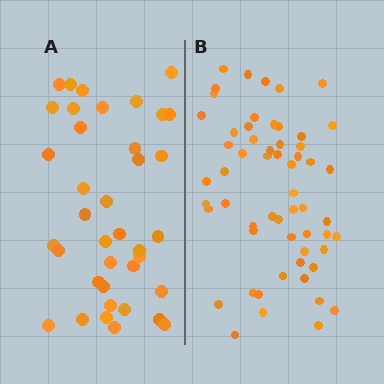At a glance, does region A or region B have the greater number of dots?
Region B (the right region) has more dots.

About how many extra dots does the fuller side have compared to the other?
Region B has approximately 20 more dots than region A.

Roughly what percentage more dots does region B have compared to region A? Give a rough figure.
About 55% more.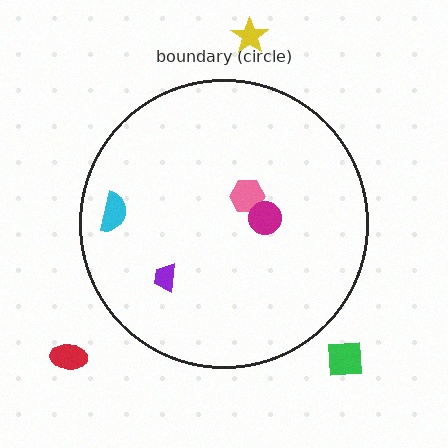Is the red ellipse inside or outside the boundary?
Outside.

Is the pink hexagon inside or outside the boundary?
Inside.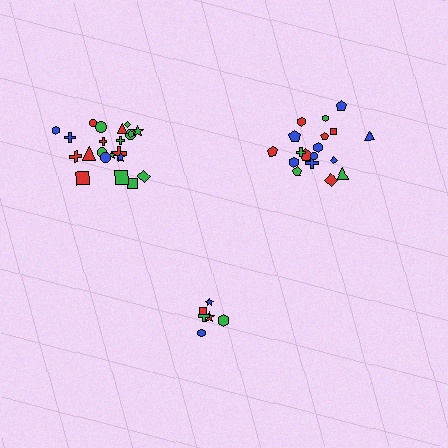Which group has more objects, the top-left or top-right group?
The top-left group.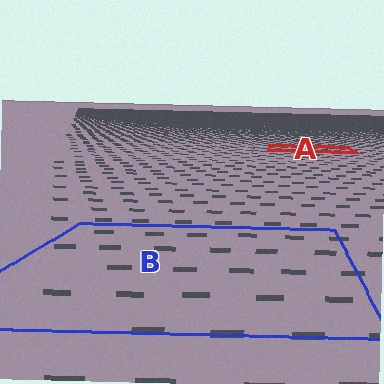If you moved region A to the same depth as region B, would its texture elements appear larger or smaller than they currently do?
They would appear larger. At a closer depth, the same texture elements are projected at a bigger on-screen size.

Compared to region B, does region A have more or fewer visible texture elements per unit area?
Region A has more texture elements per unit area — they are packed more densely because it is farther away.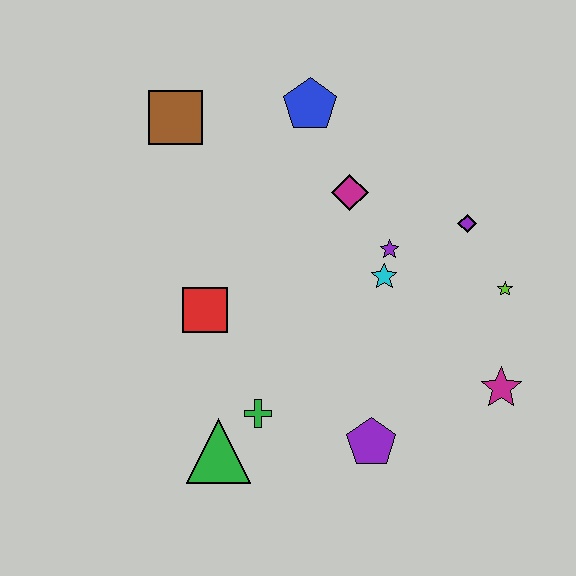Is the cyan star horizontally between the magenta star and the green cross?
Yes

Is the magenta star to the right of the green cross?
Yes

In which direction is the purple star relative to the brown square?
The purple star is to the right of the brown square.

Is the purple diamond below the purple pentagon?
No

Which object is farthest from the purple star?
The green triangle is farthest from the purple star.